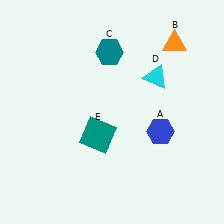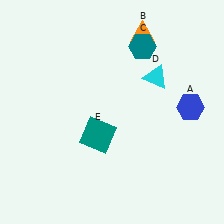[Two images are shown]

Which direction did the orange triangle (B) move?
The orange triangle (B) moved left.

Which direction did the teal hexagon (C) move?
The teal hexagon (C) moved right.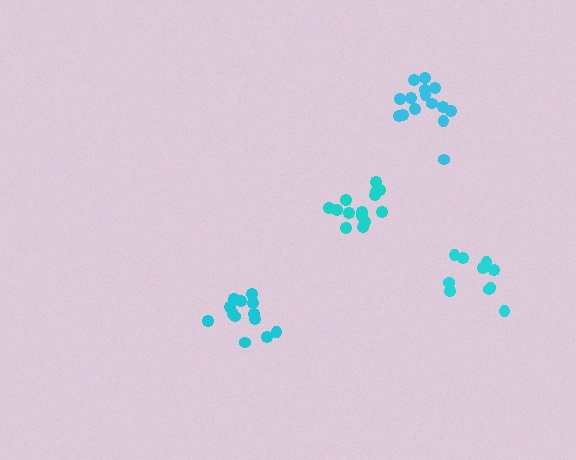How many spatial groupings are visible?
There are 4 spatial groupings.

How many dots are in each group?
Group 1: 14 dots, Group 2: 13 dots, Group 3: 15 dots, Group 4: 10 dots (52 total).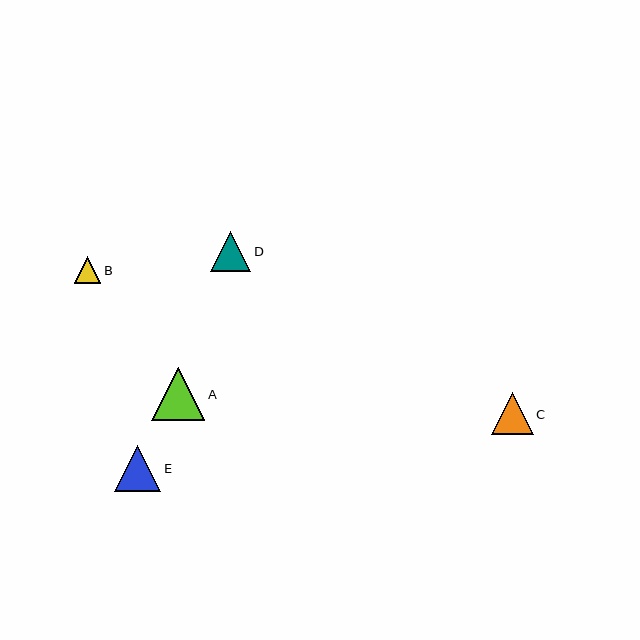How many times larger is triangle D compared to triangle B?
Triangle D is approximately 1.5 times the size of triangle B.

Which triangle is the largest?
Triangle A is the largest with a size of approximately 53 pixels.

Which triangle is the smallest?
Triangle B is the smallest with a size of approximately 26 pixels.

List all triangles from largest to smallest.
From largest to smallest: A, E, C, D, B.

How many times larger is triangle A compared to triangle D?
Triangle A is approximately 1.3 times the size of triangle D.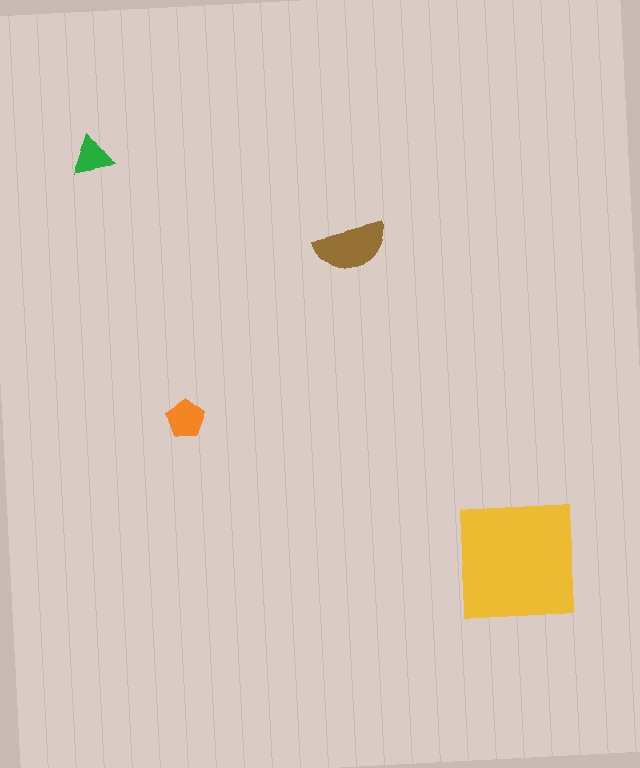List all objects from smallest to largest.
The green triangle, the orange pentagon, the brown semicircle, the yellow square.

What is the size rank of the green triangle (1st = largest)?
4th.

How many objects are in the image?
There are 4 objects in the image.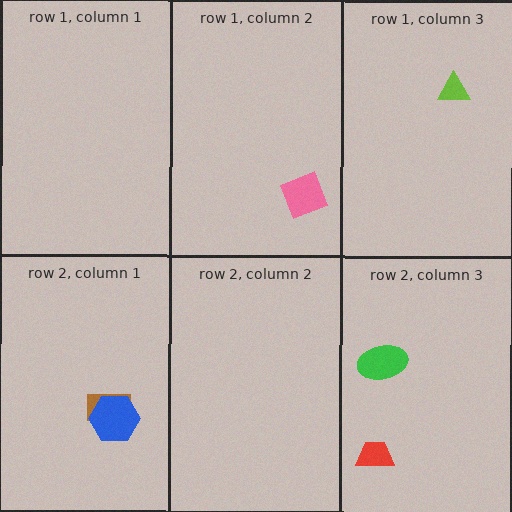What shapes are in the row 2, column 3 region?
The green ellipse, the red trapezoid.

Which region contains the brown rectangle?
The row 2, column 1 region.